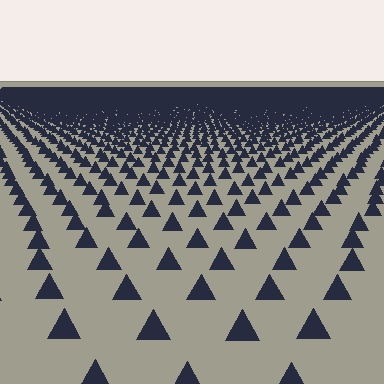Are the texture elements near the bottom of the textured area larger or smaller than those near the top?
Larger. Near the bottom, elements are closer to the viewer and appear at a bigger on-screen size.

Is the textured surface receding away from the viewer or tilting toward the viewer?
The surface is receding away from the viewer. Texture elements get smaller and denser toward the top.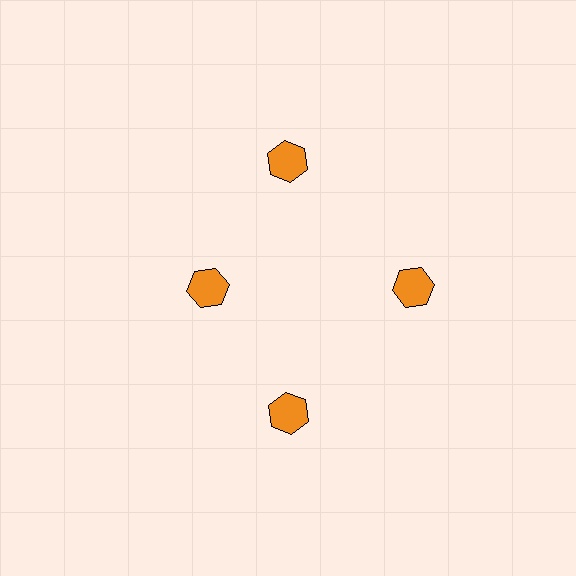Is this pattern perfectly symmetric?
No. The 4 orange hexagons are arranged in a ring, but one element near the 9 o'clock position is pulled inward toward the center, breaking the 4-fold rotational symmetry.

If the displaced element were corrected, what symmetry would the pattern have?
It would have 4-fold rotational symmetry — the pattern would map onto itself every 90 degrees.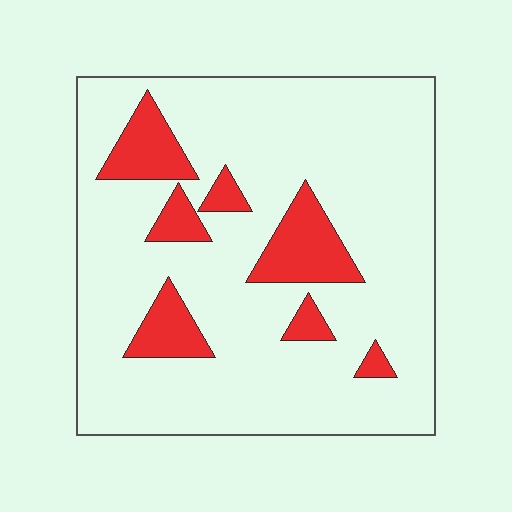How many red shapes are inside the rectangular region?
7.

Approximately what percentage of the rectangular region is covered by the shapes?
Approximately 15%.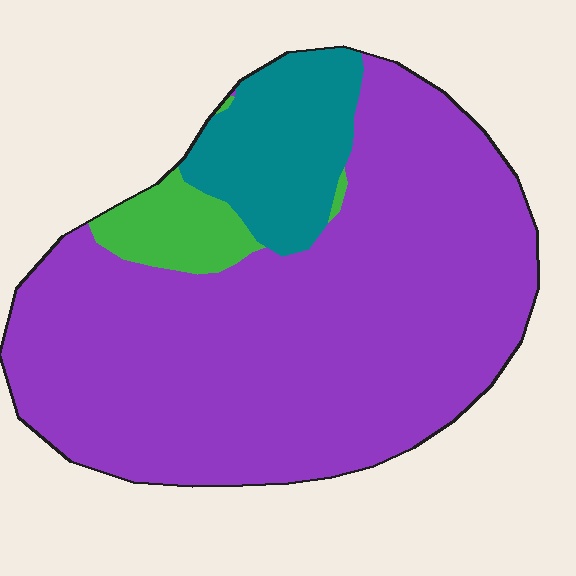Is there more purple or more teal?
Purple.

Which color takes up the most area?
Purple, at roughly 80%.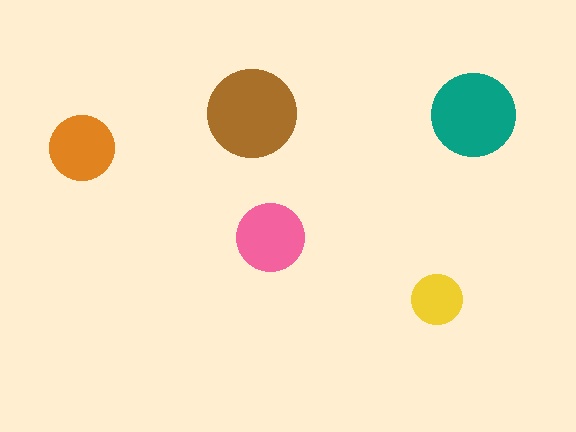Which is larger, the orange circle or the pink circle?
The pink one.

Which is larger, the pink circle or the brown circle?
The brown one.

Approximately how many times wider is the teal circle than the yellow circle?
About 1.5 times wider.